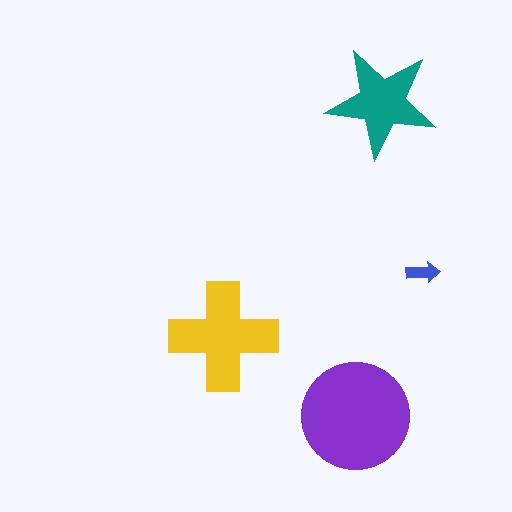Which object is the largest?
The purple circle.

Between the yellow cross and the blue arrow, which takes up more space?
The yellow cross.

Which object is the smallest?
The blue arrow.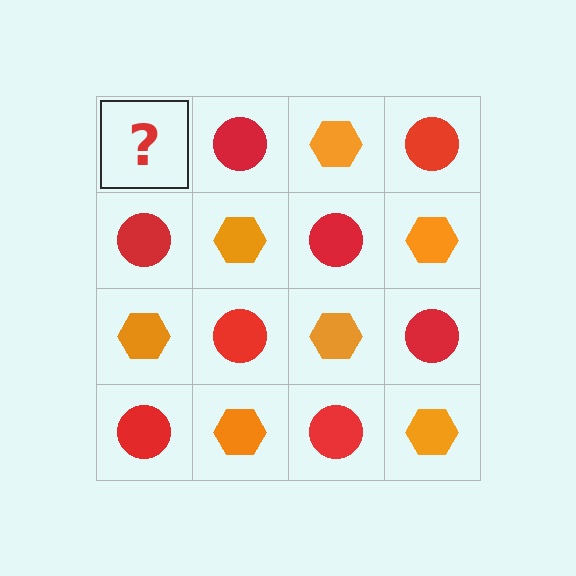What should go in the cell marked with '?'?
The missing cell should contain an orange hexagon.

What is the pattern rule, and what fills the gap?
The rule is that it alternates orange hexagon and red circle in a checkerboard pattern. The gap should be filled with an orange hexagon.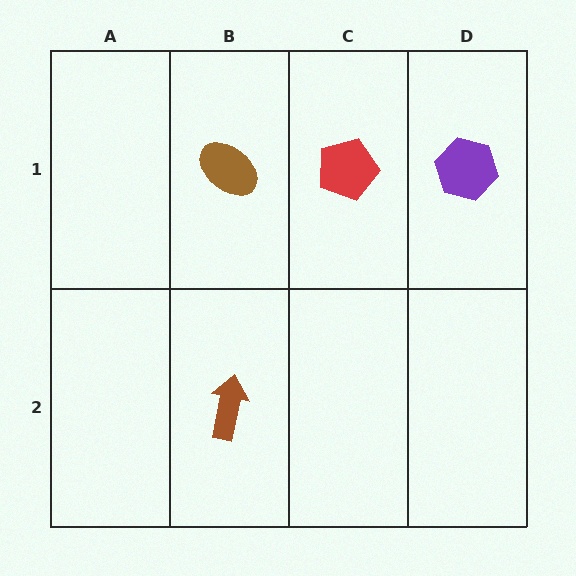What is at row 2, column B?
A brown arrow.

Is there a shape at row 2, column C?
No, that cell is empty.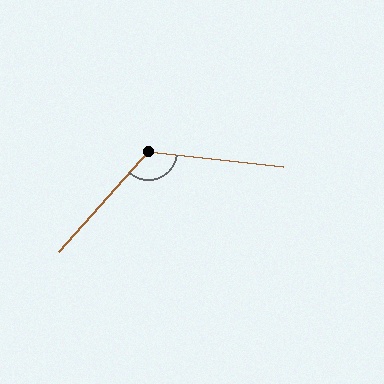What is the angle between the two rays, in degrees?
Approximately 125 degrees.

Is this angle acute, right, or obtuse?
It is obtuse.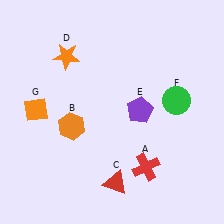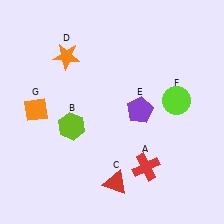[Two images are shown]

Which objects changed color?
B changed from orange to lime. F changed from green to lime.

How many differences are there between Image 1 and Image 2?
There are 2 differences between the two images.